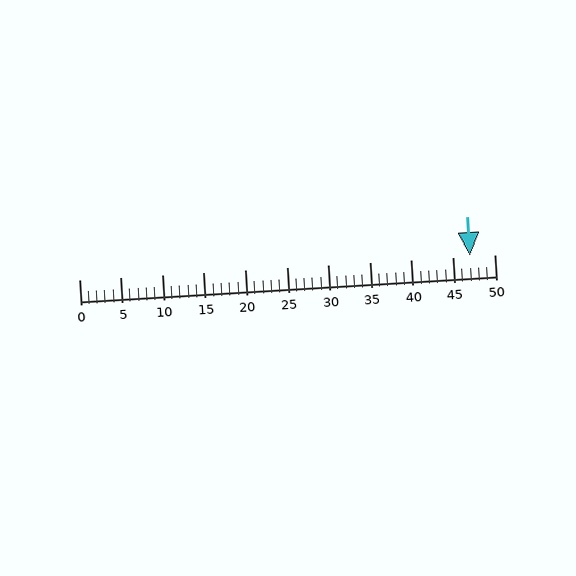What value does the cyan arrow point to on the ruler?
The cyan arrow points to approximately 47.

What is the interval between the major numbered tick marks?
The major tick marks are spaced 5 units apart.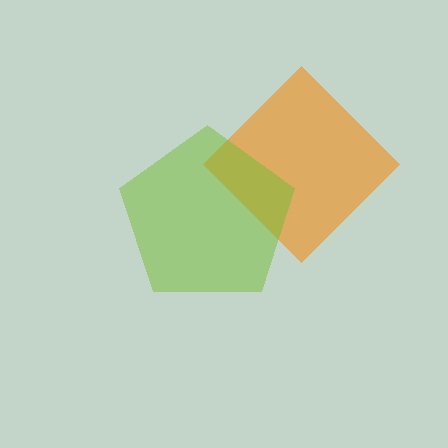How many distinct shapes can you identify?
There are 2 distinct shapes: an orange diamond, a lime pentagon.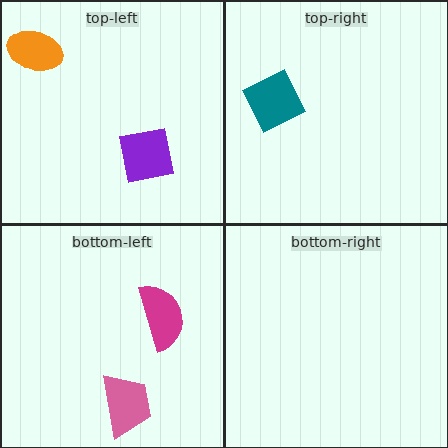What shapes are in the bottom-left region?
The pink trapezoid, the magenta semicircle.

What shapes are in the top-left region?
The purple square, the orange ellipse.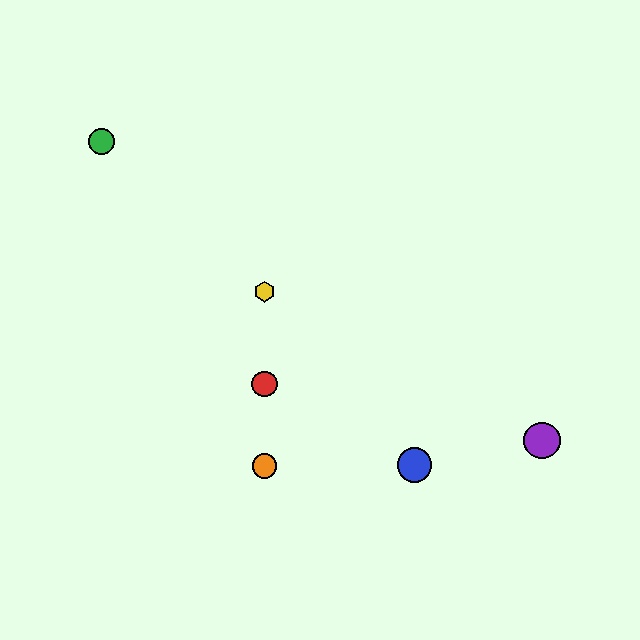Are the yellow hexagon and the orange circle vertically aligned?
Yes, both are at x≈265.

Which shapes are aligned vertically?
The red circle, the yellow hexagon, the orange circle are aligned vertically.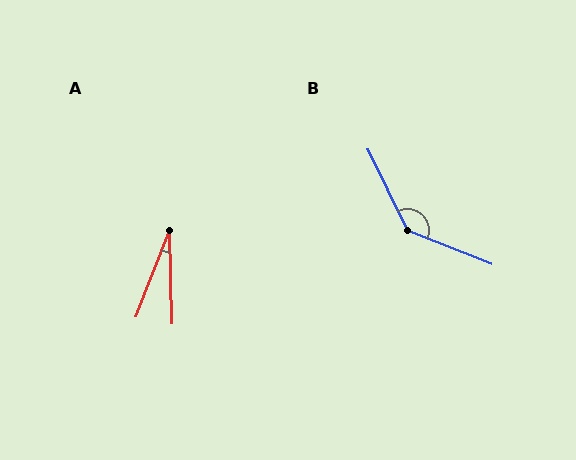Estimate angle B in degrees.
Approximately 138 degrees.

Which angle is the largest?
B, at approximately 138 degrees.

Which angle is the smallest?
A, at approximately 23 degrees.